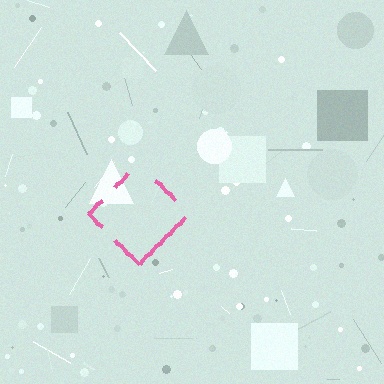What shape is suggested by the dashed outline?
The dashed outline suggests a diamond.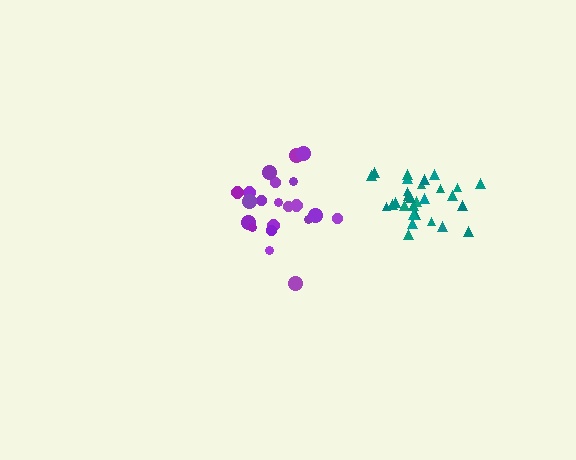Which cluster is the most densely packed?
Teal.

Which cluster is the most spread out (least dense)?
Purple.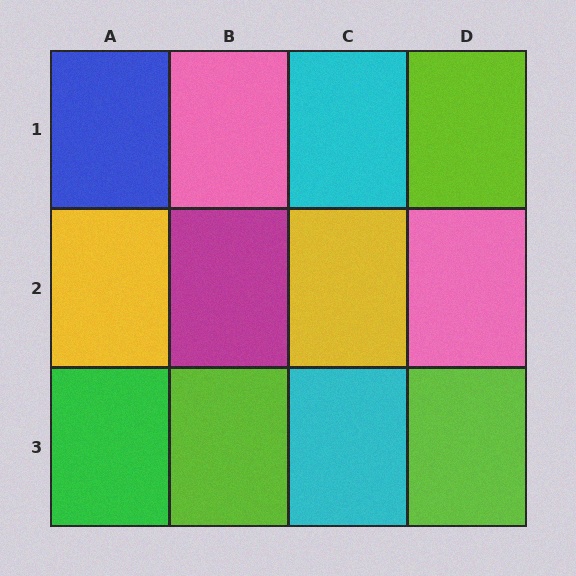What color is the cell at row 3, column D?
Lime.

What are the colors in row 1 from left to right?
Blue, pink, cyan, lime.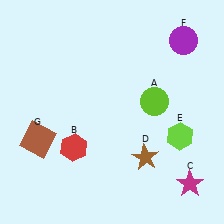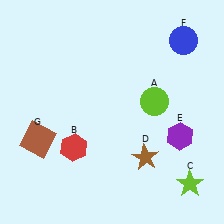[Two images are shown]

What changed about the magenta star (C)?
In Image 1, C is magenta. In Image 2, it changed to lime.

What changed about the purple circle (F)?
In Image 1, F is purple. In Image 2, it changed to blue.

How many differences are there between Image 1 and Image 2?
There are 3 differences between the two images.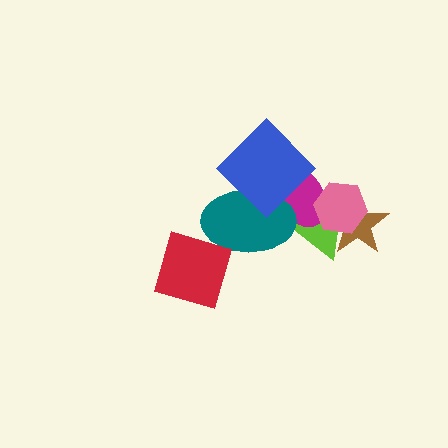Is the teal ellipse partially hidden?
Yes, it is partially covered by another shape.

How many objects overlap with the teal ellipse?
3 objects overlap with the teal ellipse.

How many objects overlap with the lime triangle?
5 objects overlap with the lime triangle.